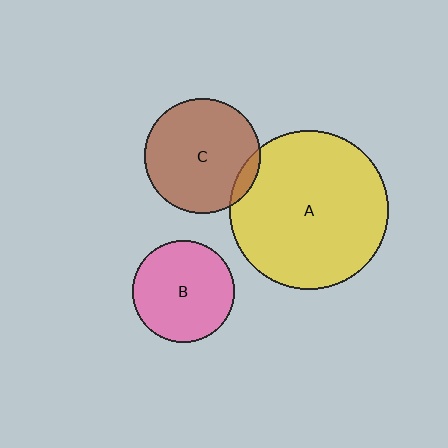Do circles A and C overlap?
Yes.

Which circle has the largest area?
Circle A (yellow).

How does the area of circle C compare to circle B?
Approximately 1.3 times.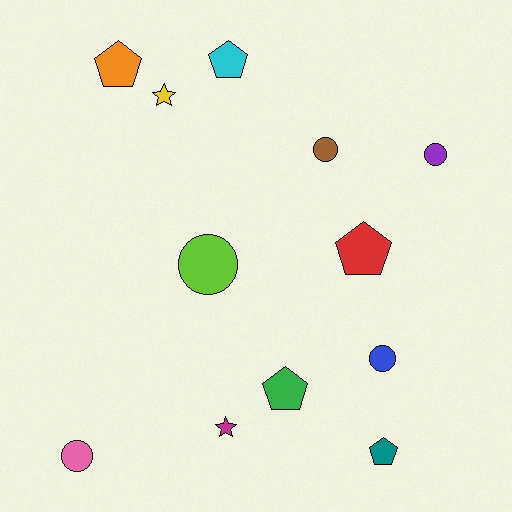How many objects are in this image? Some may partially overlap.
There are 12 objects.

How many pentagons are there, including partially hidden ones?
There are 5 pentagons.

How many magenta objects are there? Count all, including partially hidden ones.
There is 1 magenta object.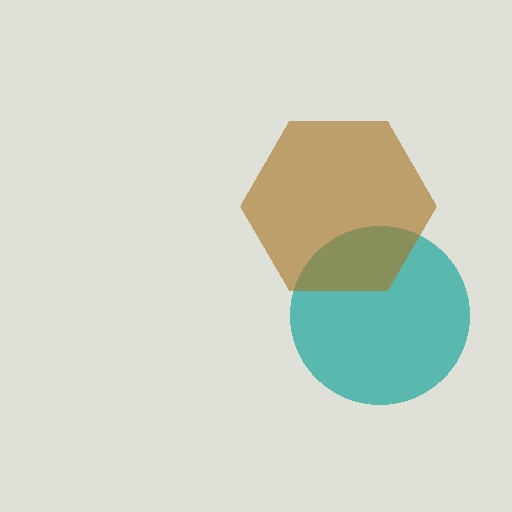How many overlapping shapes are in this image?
There are 2 overlapping shapes in the image.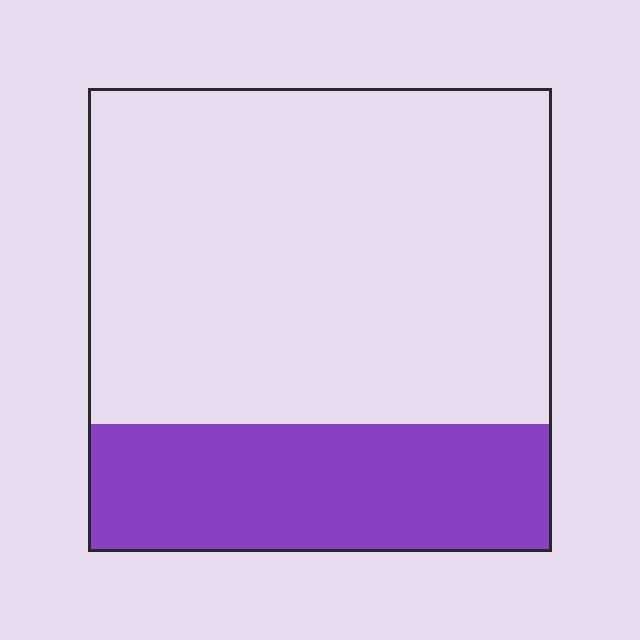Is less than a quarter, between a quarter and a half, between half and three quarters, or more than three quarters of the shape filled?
Between a quarter and a half.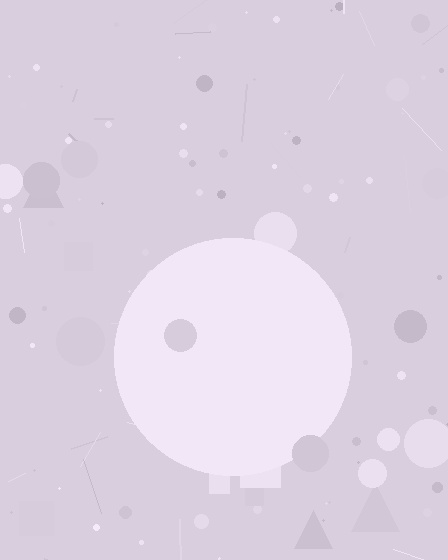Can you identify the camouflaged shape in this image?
The camouflaged shape is a circle.